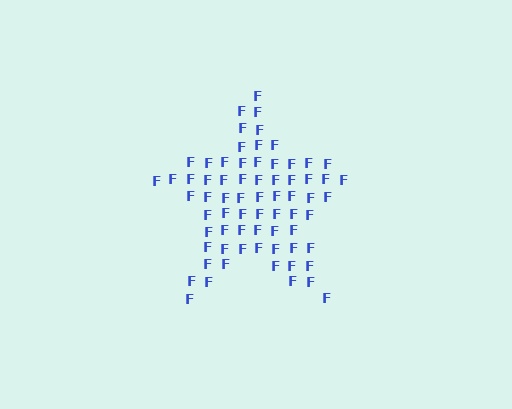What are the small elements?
The small elements are letter F's.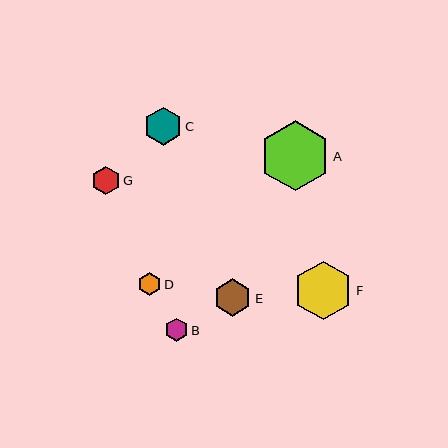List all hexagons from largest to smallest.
From largest to smallest: A, F, C, E, G, D, B.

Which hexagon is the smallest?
Hexagon B is the smallest with a size of approximately 23 pixels.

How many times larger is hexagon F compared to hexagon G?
Hexagon F is approximately 2.1 times the size of hexagon G.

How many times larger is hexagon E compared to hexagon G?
Hexagon E is approximately 1.3 times the size of hexagon G.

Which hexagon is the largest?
Hexagon A is the largest with a size of approximately 70 pixels.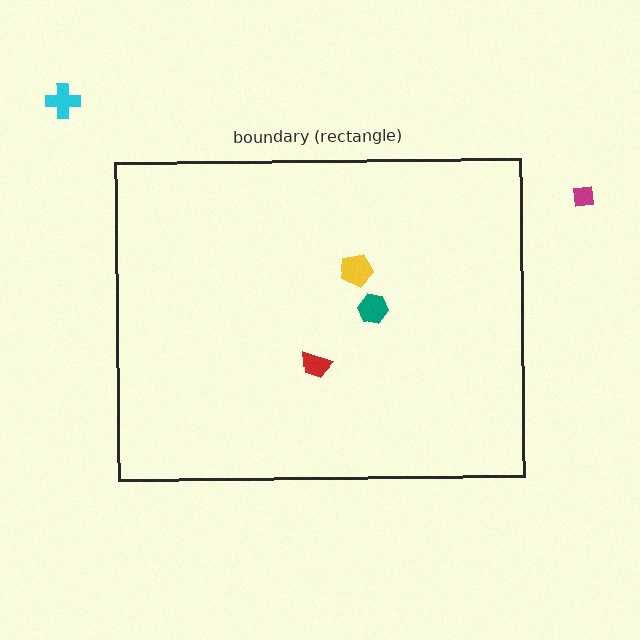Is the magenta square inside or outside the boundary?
Outside.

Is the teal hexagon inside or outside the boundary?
Inside.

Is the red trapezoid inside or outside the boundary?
Inside.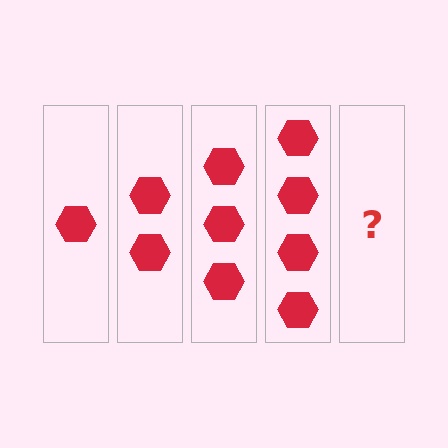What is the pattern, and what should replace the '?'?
The pattern is that each step adds one more hexagon. The '?' should be 5 hexagons.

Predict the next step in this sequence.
The next step is 5 hexagons.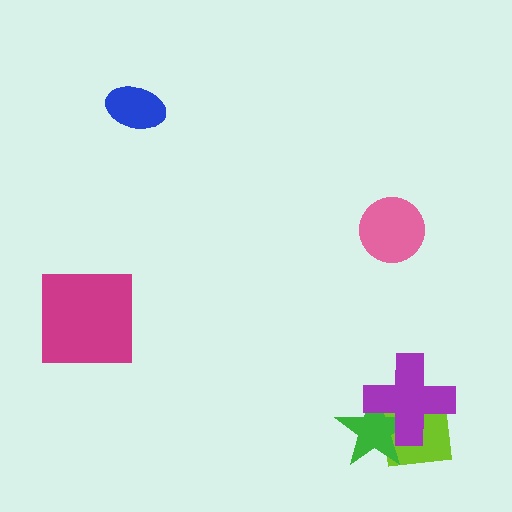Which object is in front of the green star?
The purple cross is in front of the green star.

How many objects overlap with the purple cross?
2 objects overlap with the purple cross.